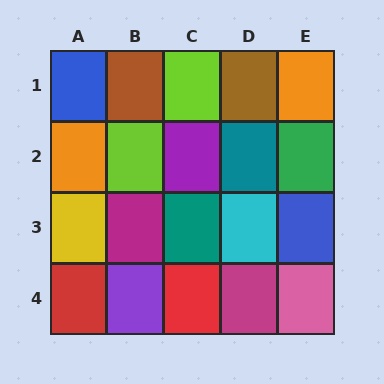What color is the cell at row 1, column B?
Brown.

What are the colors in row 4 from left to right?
Red, purple, red, magenta, pink.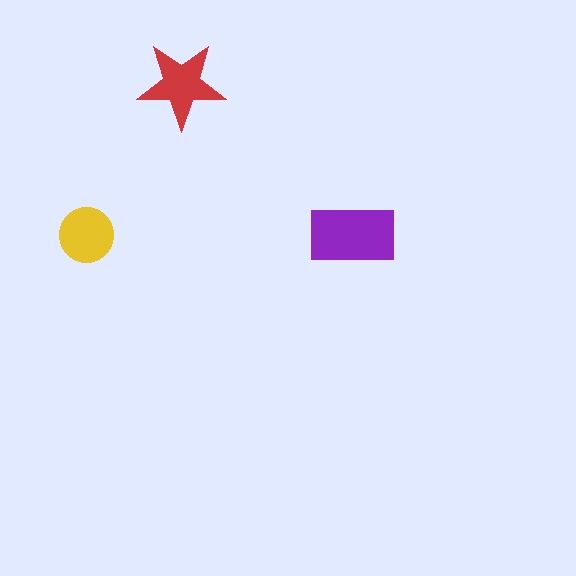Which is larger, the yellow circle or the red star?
The red star.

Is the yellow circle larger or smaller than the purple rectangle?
Smaller.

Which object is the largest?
The purple rectangle.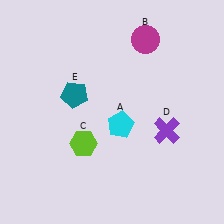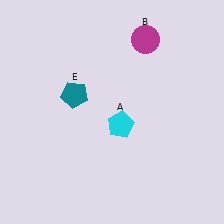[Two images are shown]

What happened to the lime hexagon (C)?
The lime hexagon (C) was removed in Image 2. It was in the bottom-left area of Image 1.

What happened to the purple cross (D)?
The purple cross (D) was removed in Image 2. It was in the bottom-right area of Image 1.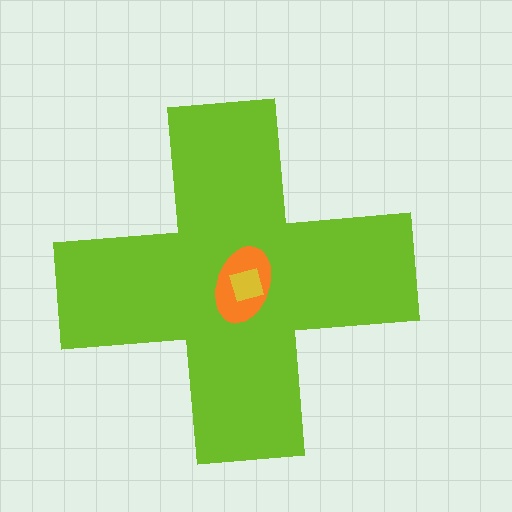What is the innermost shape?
The yellow square.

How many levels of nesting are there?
3.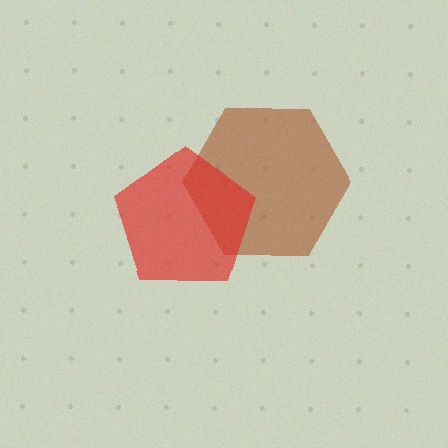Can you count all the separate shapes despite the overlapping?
Yes, there are 2 separate shapes.